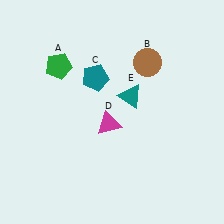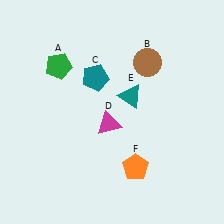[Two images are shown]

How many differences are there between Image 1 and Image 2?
There is 1 difference between the two images.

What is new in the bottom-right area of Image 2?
An orange pentagon (F) was added in the bottom-right area of Image 2.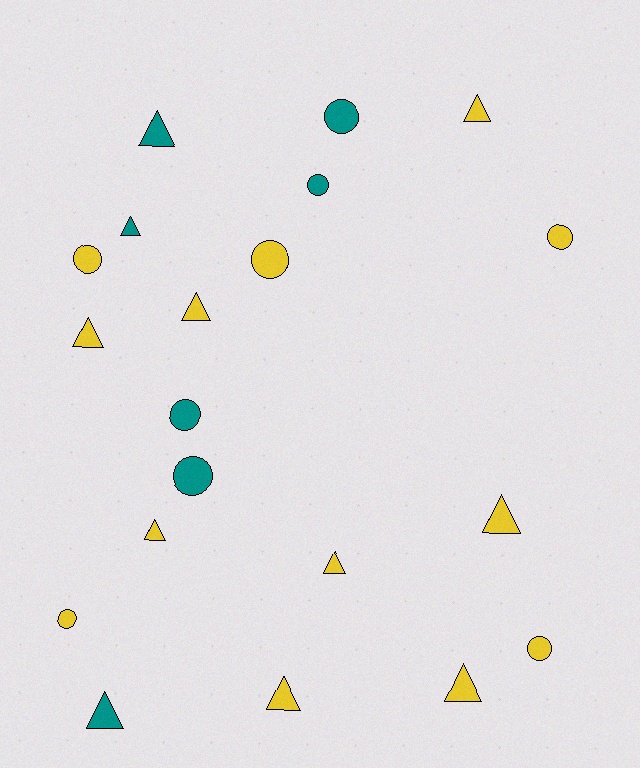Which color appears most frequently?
Yellow, with 13 objects.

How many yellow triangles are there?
There are 8 yellow triangles.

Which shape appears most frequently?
Triangle, with 11 objects.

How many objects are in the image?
There are 20 objects.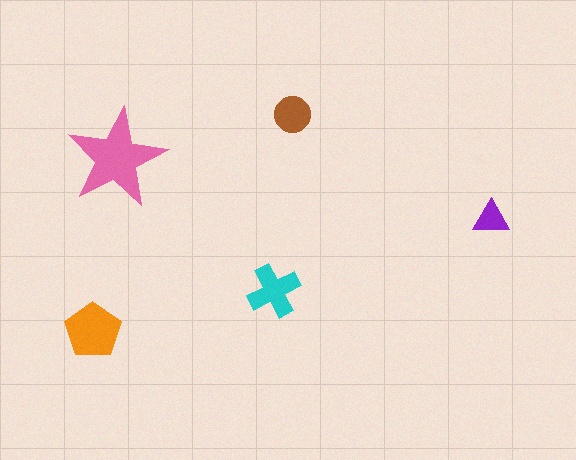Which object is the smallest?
The purple triangle.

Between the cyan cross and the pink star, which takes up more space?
The pink star.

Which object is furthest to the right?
The purple triangle is rightmost.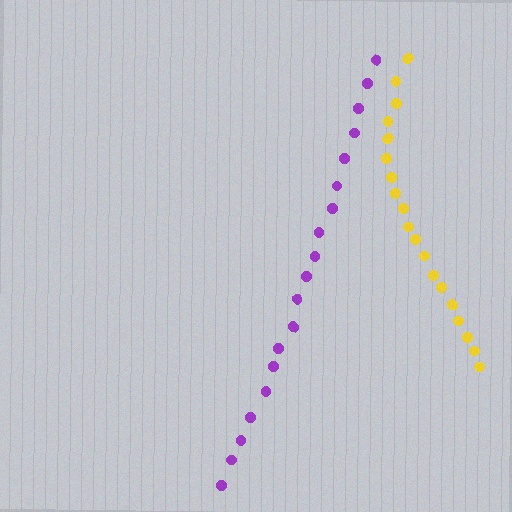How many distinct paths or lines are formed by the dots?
There are 2 distinct paths.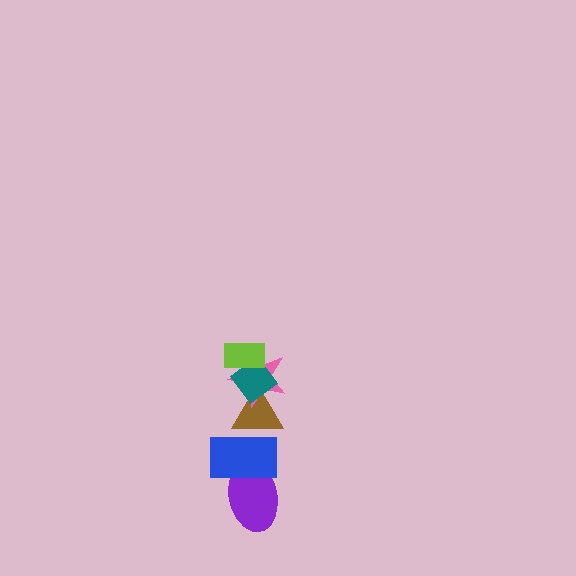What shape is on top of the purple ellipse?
The blue rectangle is on top of the purple ellipse.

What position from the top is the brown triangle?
The brown triangle is 4th from the top.